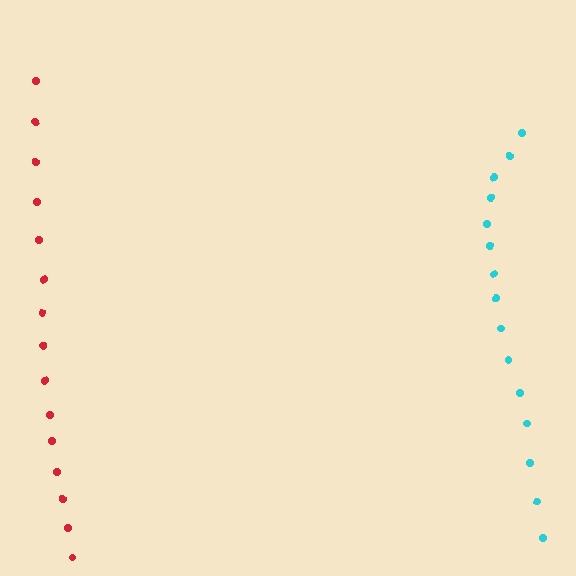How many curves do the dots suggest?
There are 2 distinct paths.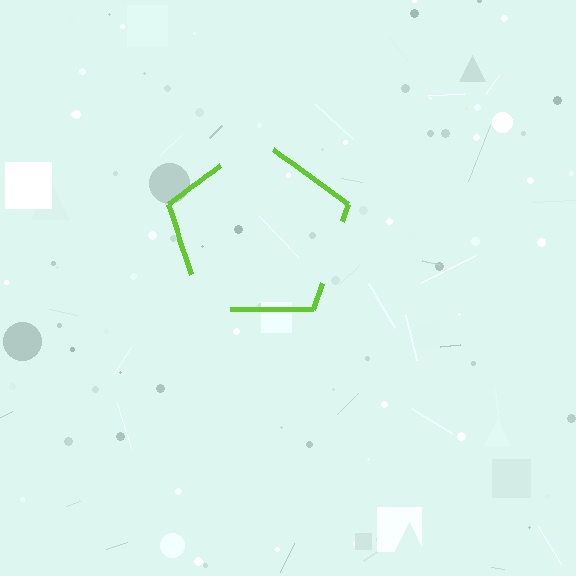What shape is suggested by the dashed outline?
The dashed outline suggests a pentagon.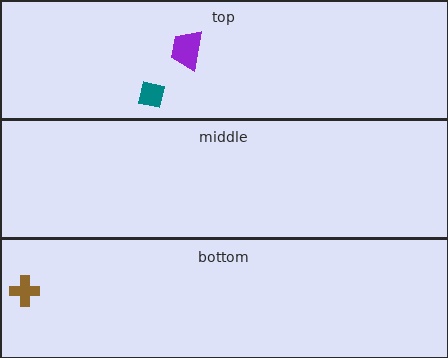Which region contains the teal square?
The top region.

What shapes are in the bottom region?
The brown cross.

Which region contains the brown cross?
The bottom region.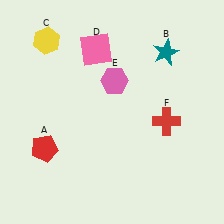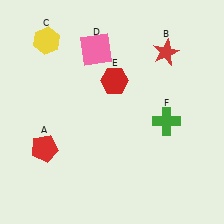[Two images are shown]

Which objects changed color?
B changed from teal to red. E changed from pink to red. F changed from red to green.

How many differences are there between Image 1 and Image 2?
There are 3 differences between the two images.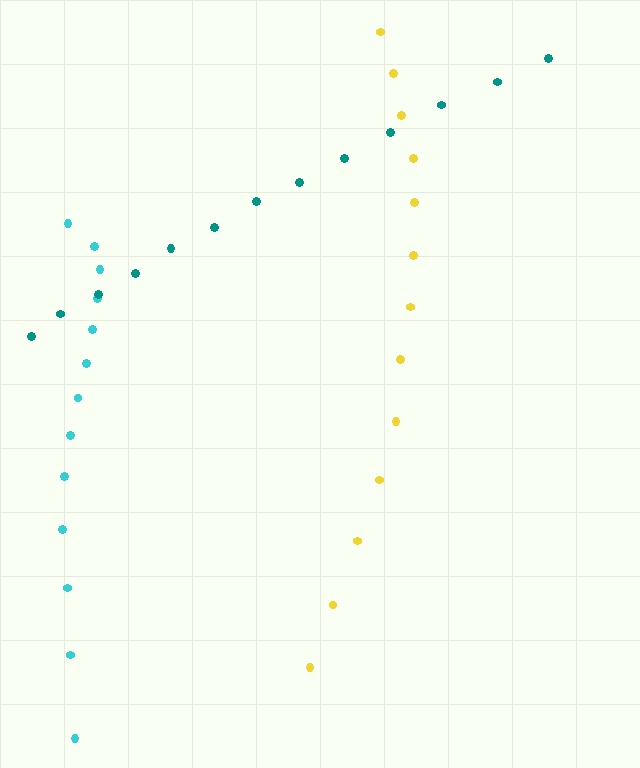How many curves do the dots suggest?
There are 3 distinct paths.